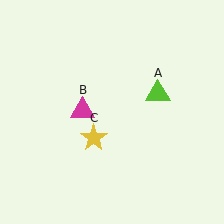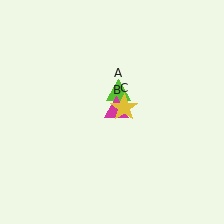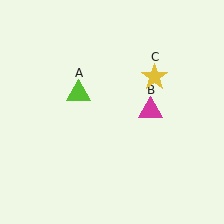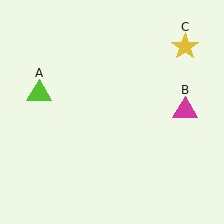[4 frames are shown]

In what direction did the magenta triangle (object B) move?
The magenta triangle (object B) moved right.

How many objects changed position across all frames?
3 objects changed position: lime triangle (object A), magenta triangle (object B), yellow star (object C).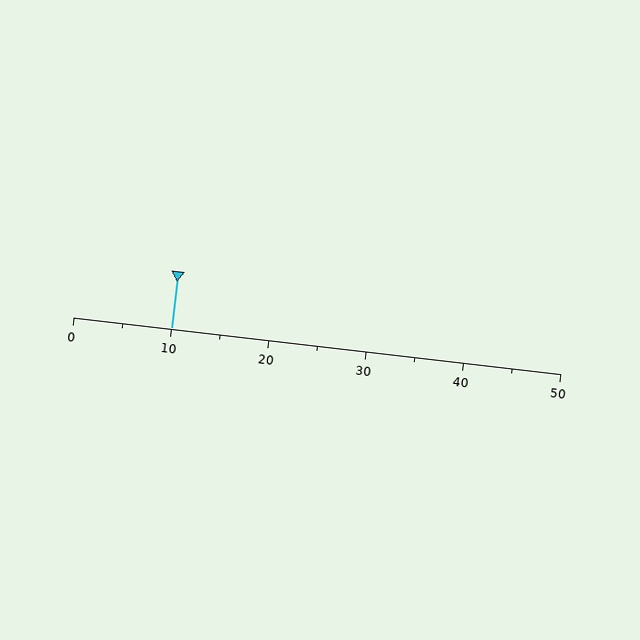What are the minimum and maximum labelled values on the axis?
The axis runs from 0 to 50.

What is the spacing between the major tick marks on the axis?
The major ticks are spaced 10 apart.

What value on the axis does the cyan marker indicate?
The marker indicates approximately 10.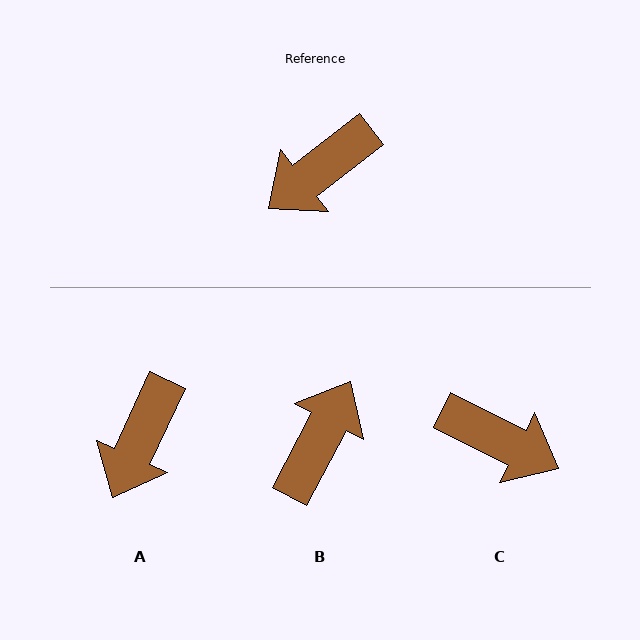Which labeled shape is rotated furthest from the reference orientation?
B, about 156 degrees away.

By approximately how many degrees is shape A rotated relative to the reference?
Approximately 28 degrees counter-clockwise.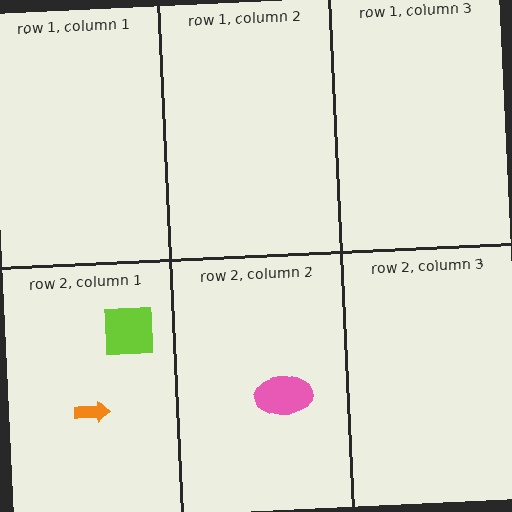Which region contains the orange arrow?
The row 2, column 1 region.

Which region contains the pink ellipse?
The row 2, column 2 region.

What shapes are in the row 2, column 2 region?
The pink ellipse.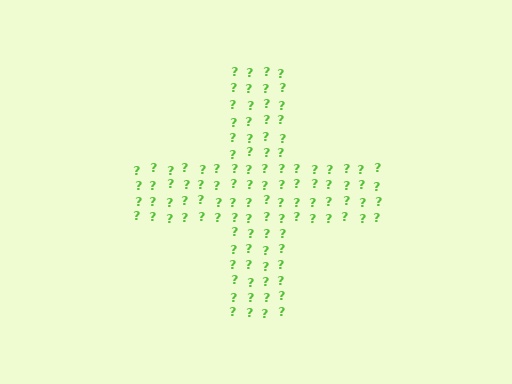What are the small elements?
The small elements are question marks.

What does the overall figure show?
The overall figure shows a cross.